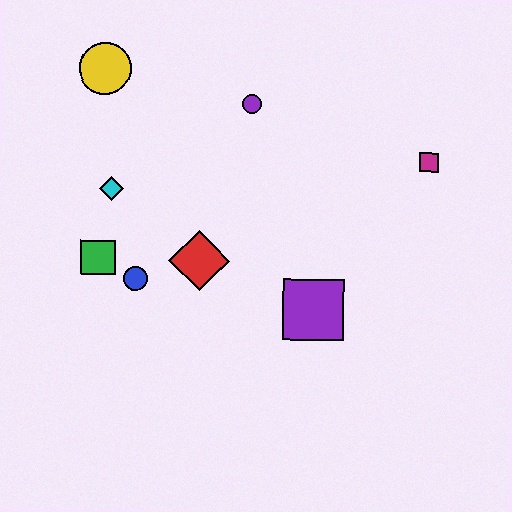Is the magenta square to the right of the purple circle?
Yes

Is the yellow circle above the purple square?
Yes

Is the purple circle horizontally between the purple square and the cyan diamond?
Yes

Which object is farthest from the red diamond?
The magenta square is farthest from the red diamond.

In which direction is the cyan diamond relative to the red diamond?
The cyan diamond is to the left of the red diamond.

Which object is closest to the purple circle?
The yellow circle is closest to the purple circle.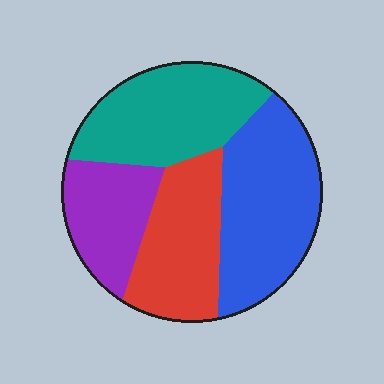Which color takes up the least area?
Purple, at roughly 20%.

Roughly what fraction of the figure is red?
Red takes up about one quarter (1/4) of the figure.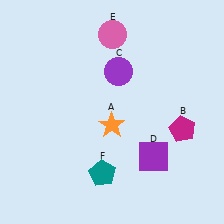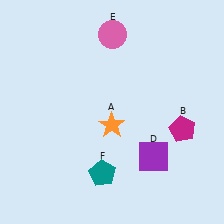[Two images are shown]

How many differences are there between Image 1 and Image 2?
There is 1 difference between the two images.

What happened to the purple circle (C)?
The purple circle (C) was removed in Image 2. It was in the top-right area of Image 1.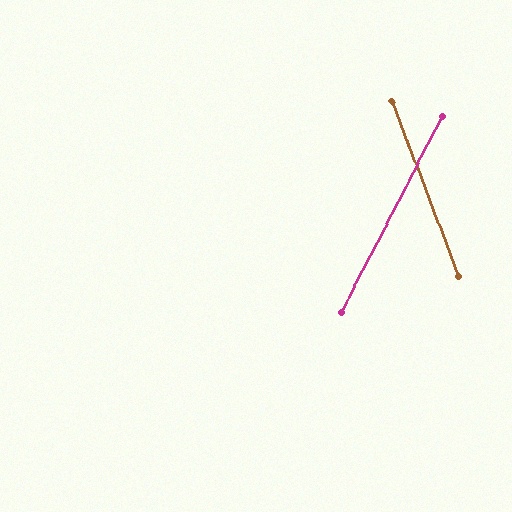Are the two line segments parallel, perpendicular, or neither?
Neither parallel nor perpendicular — they differ by about 48°.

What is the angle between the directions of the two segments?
Approximately 48 degrees.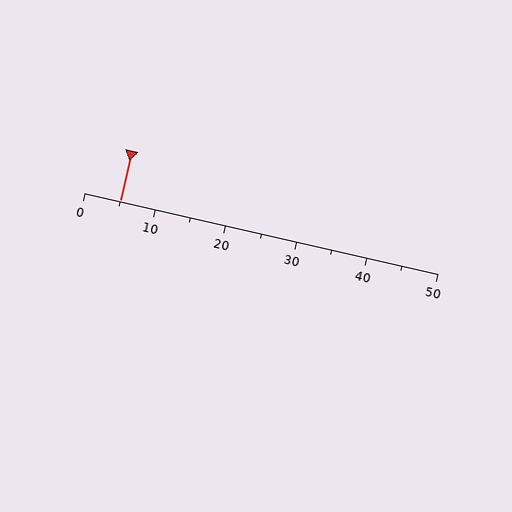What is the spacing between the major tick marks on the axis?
The major ticks are spaced 10 apart.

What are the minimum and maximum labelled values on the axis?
The axis runs from 0 to 50.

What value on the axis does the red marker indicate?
The marker indicates approximately 5.